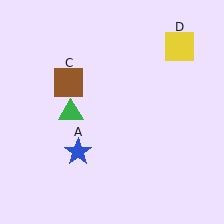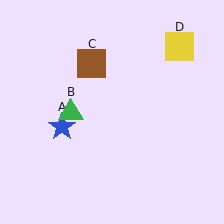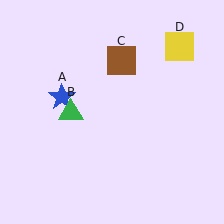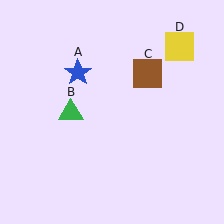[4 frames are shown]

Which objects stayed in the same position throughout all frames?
Green triangle (object B) and yellow square (object D) remained stationary.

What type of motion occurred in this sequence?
The blue star (object A), brown square (object C) rotated clockwise around the center of the scene.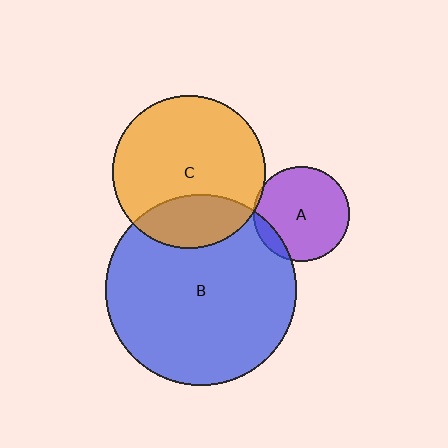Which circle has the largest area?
Circle B (blue).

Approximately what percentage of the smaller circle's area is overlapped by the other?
Approximately 25%.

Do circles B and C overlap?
Yes.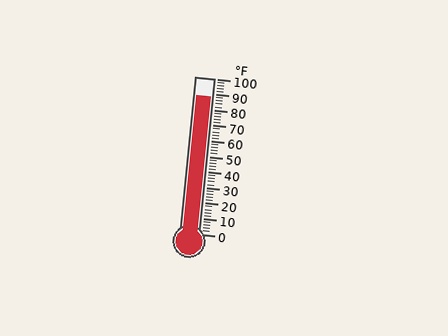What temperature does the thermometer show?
The thermometer shows approximately 88°F.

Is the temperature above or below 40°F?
The temperature is above 40°F.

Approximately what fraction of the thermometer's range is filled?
The thermometer is filled to approximately 90% of its range.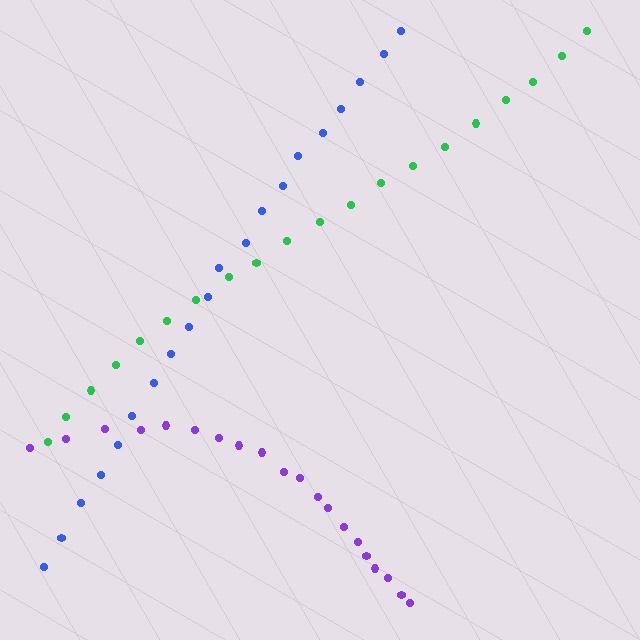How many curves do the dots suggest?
There are 3 distinct paths.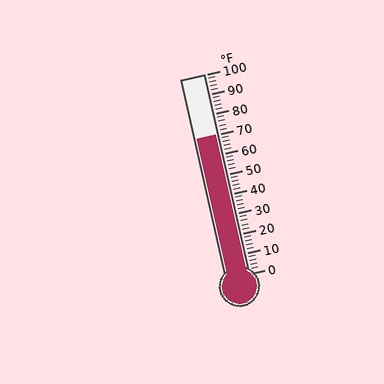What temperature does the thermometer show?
The thermometer shows approximately 70°F.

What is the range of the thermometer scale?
The thermometer scale ranges from 0°F to 100°F.